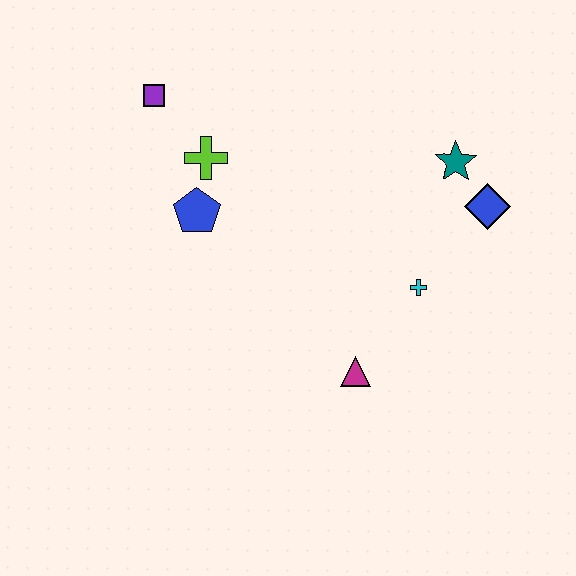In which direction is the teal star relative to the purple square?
The teal star is to the right of the purple square.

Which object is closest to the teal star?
The blue diamond is closest to the teal star.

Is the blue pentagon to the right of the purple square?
Yes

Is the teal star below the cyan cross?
No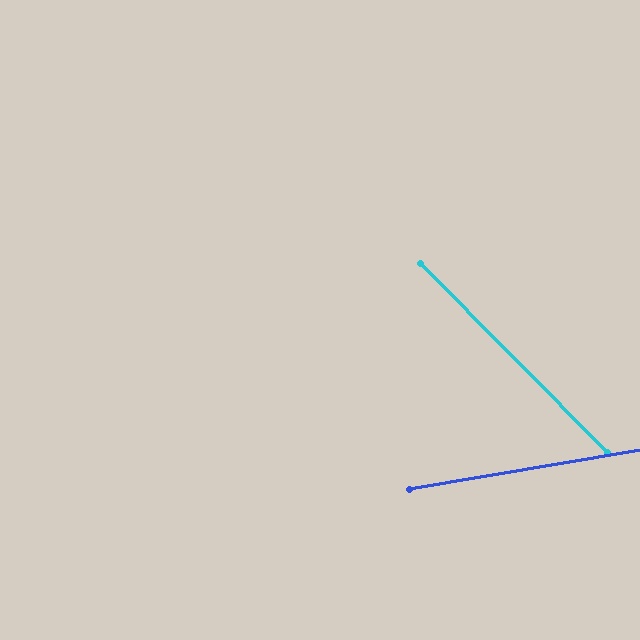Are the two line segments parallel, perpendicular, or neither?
Neither parallel nor perpendicular — they differ by about 55°.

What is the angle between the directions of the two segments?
Approximately 55 degrees.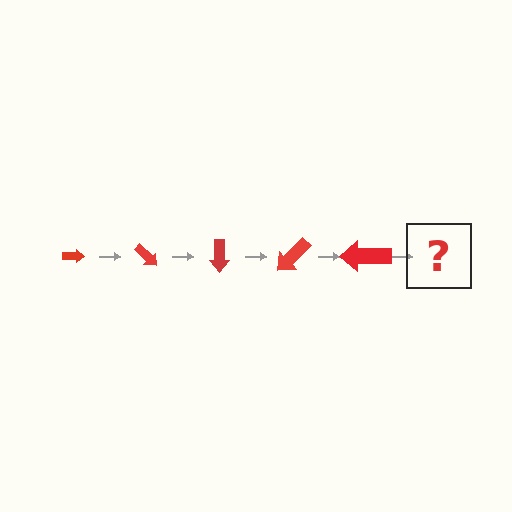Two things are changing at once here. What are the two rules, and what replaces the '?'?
The two rules are that the arrow grows larger each step and it rotates 45 degrees each step. The '?' should be an arrow, larger than the previous one and rotated 225 degrees from the start.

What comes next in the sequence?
The next element should be an arrow, larger than the previous one and rotated 225 degrees from the start.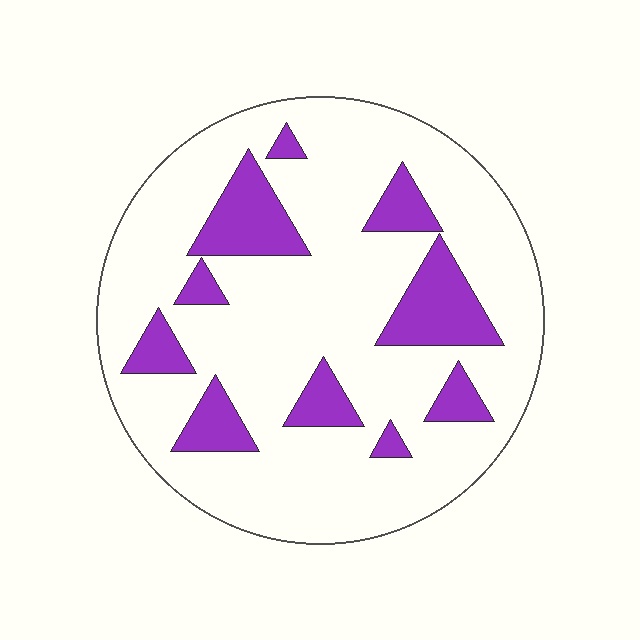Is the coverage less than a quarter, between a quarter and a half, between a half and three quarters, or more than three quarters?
Less than a quarter.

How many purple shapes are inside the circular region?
10.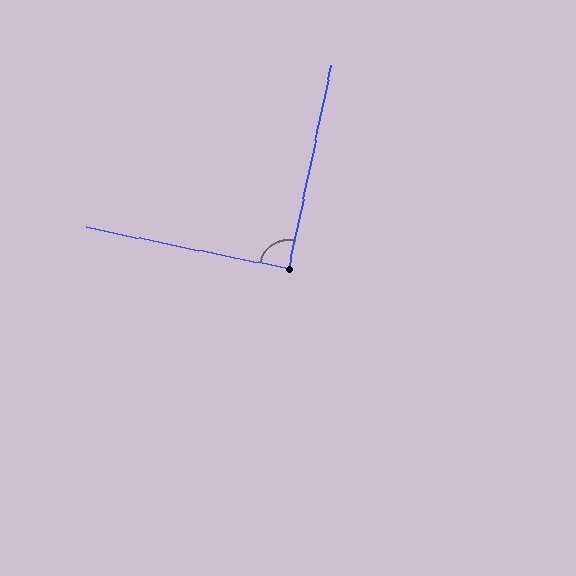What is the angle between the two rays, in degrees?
Approximately 90 degrees.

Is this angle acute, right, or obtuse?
It is approximately a right angle.